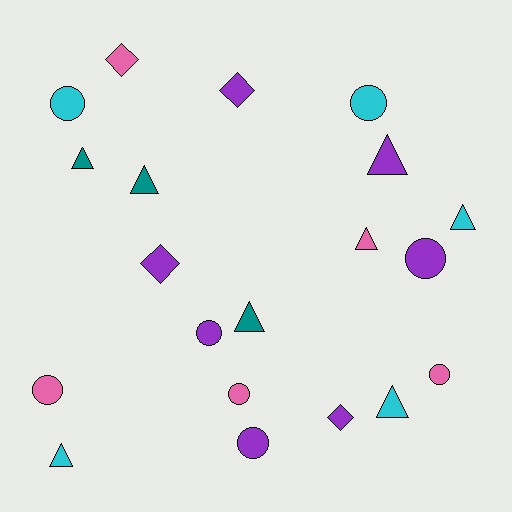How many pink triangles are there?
There is 1 pink triangle.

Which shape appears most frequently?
Triangle, with 8 objects.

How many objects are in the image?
There are 20 objects.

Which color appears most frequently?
Purple, with 7 objects.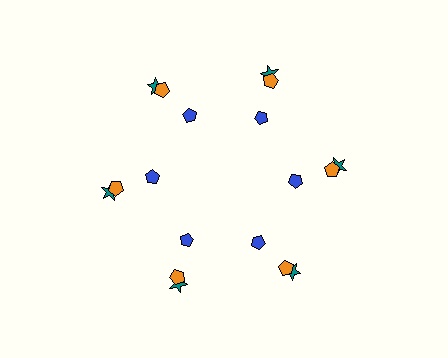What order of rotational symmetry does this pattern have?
This pattern has 6-fold rotational symmetry.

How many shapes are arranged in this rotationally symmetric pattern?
There are 18 shapes, arranged in 6 groups of 3.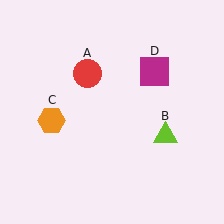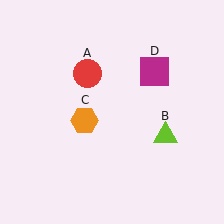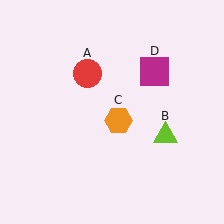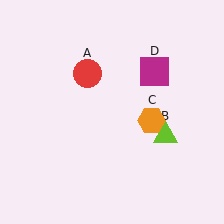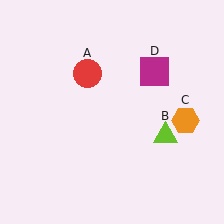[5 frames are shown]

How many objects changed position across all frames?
1 object changed position: orange hexagon (object C).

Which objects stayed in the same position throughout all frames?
Red circle (object A) and lime triangle (object B) and magenta square (object D) remained stationary.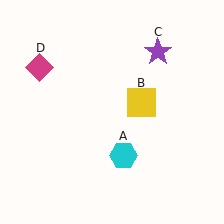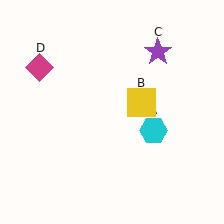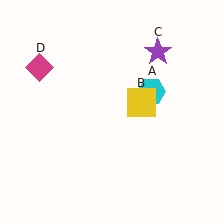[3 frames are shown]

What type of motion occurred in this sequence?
The cyan hexagon (object A) rotated counterclockwise around the center of the scene.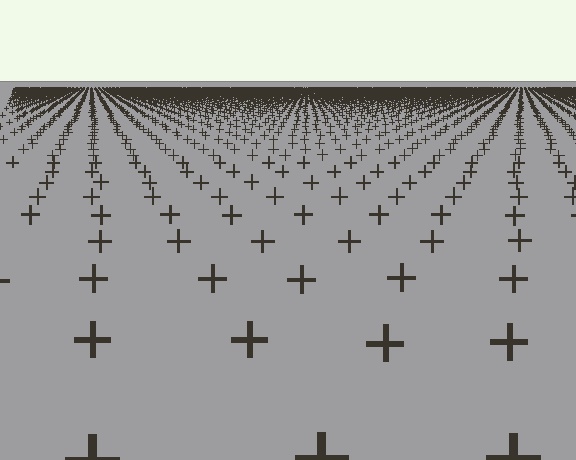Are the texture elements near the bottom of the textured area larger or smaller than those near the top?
Larger. Near the bottom, elements are closer to the viewer and appear at a bigger on-screen size.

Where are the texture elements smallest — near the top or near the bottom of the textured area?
Near the top.